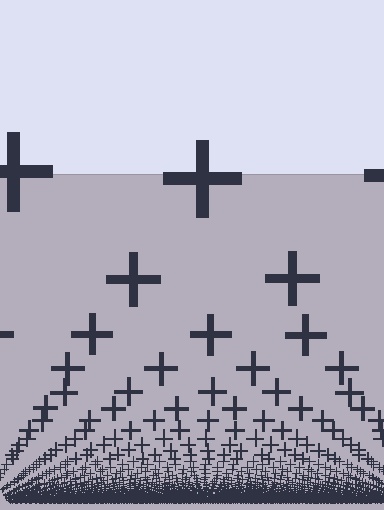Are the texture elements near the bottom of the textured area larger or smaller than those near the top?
Smaller. The gradient is inverted — elements near the bottom are smaller and denser.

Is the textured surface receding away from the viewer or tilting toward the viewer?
The surface appears to tilt toward the viewer. Texture elements get larger and sparser toward the top.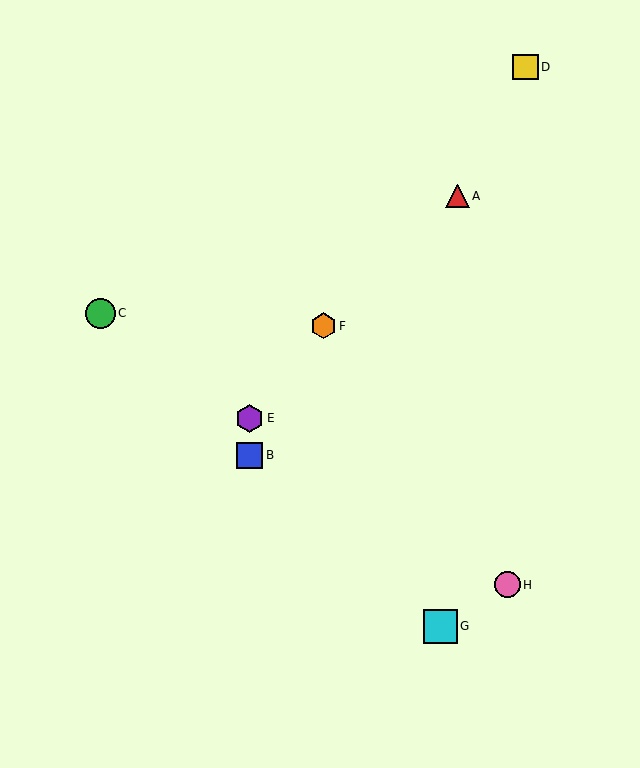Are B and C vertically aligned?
No, B is at x≈250 and C is at x≈100.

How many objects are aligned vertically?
2 objects (B, E) are aligned vertically.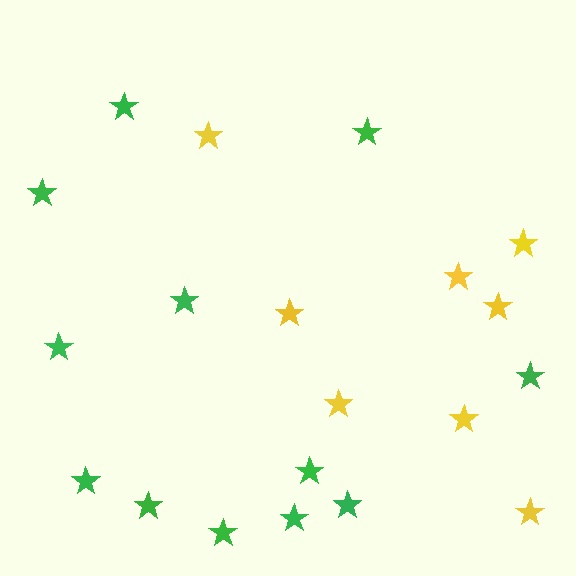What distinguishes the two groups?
There are 2 groups: one group of yellow stars (8) and one group of green stars (12).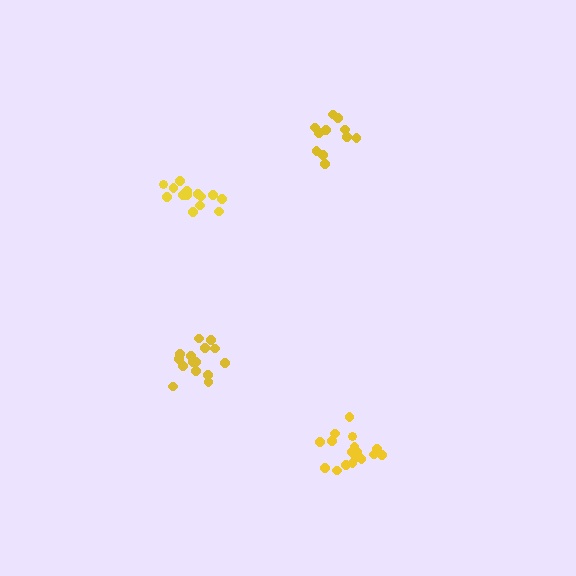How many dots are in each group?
Group 1: 11 dots, Group 2: 15 dots, Group 3: 17 dots, Group 4: 15 dots (58 total).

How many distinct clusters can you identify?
There are 4 distinct clusters.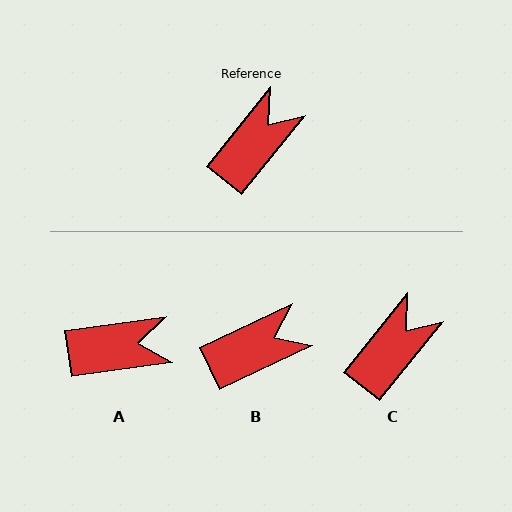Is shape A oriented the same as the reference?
No, it is off by about 43 degrees.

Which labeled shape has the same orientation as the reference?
C.